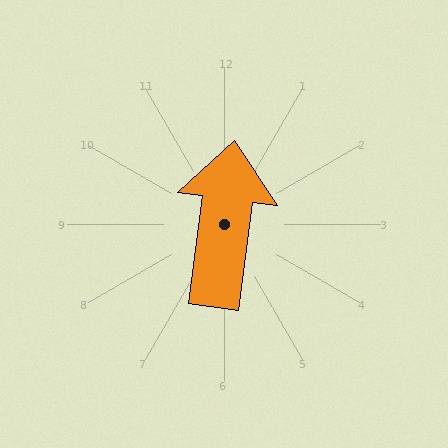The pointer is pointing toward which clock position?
Roughly 12 o'clock.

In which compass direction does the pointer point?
North.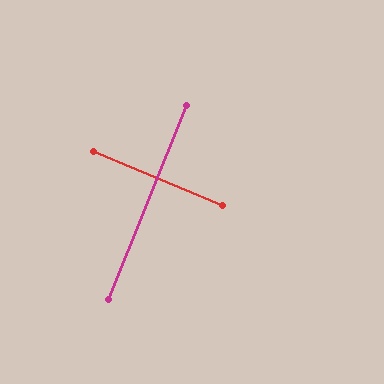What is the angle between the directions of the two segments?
Approximately 89 degrees.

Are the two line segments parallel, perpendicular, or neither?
Perpendicular — they meet at approximately 89°.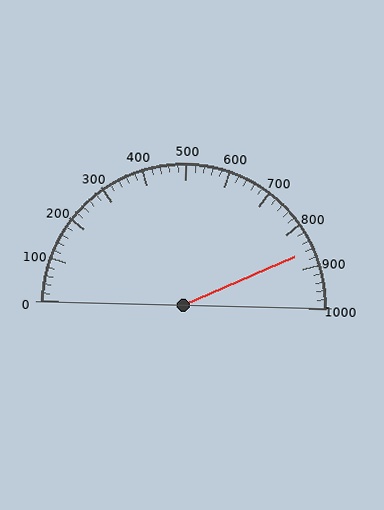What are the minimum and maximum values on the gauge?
The gauge ranges from 0 to 1000.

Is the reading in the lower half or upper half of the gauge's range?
The reading is in the upper half of the range (0 to 1000).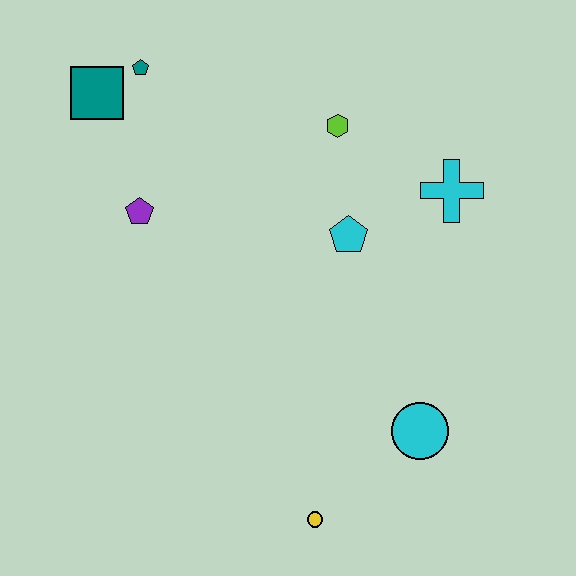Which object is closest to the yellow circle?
The cyan circle is closest to the yellow circle.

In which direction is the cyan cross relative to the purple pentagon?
The cyan cross is to the right of the purple pentagon.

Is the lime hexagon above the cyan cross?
Yes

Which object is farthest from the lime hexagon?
The yellow circle is farthest from the lime hexagon.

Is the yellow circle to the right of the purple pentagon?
Yes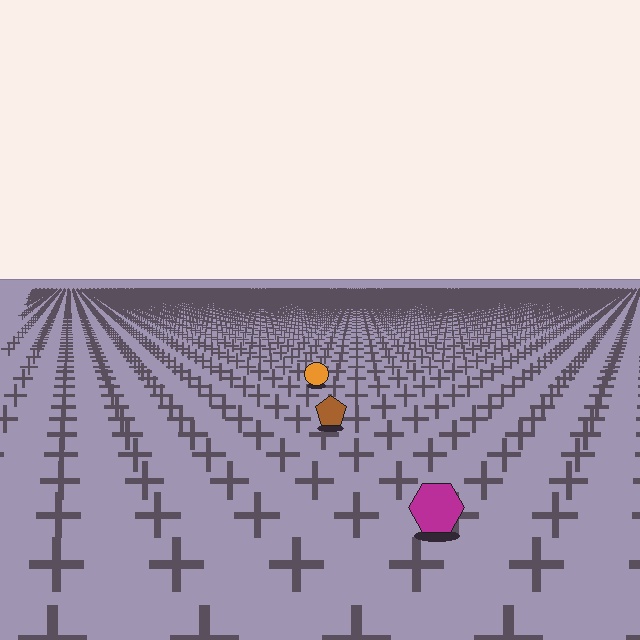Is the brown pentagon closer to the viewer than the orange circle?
Yes. The brown pentagon is closer — you can tell from the texture gradient: the ground texture is coarser near it.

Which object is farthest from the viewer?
The orange circle is farthest from the viewer. It appears smaller and the ground texture around it is denser.